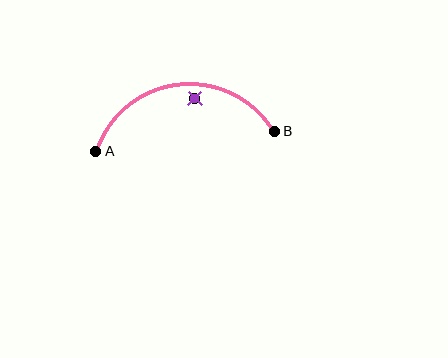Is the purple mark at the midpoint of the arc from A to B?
No — the purple mark does not lie on the arc at all. It sits slightly inside the curve.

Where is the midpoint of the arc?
The arc midpoint is the point on the curve farthest from the straight line joining A and B. It sits above that line.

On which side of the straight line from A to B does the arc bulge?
The arc bulges above the straight line connecting A and B.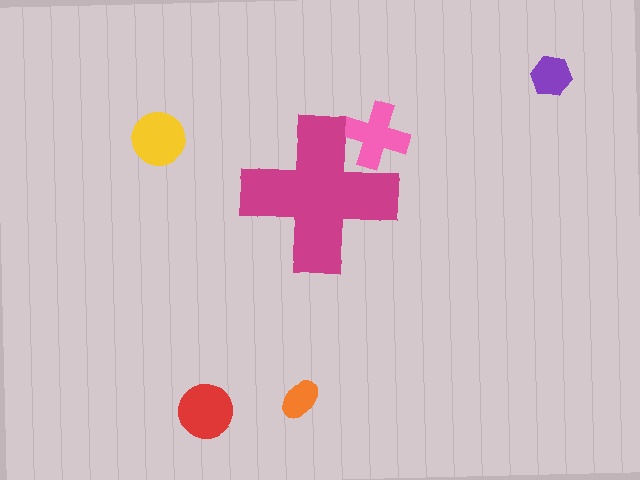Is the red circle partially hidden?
No, the red circle is fully visible.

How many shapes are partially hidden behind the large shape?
1 shape is partially hidden.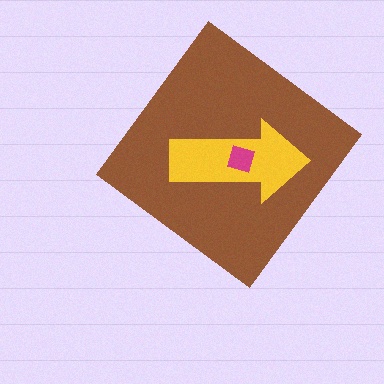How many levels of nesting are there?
3.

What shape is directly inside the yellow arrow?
The magenta square.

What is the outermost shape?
The brown diamond.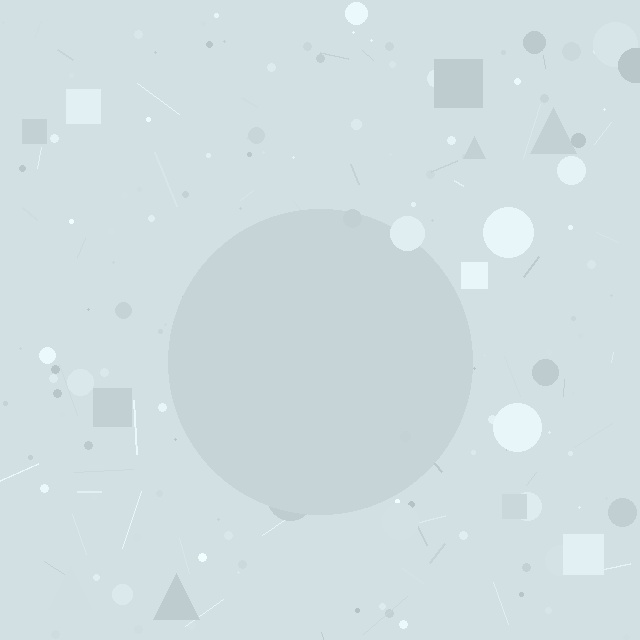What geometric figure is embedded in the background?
A circle is embedded in the background.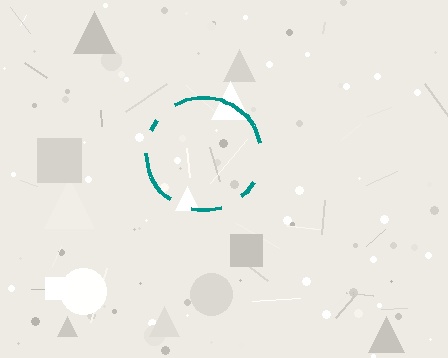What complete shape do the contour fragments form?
The contour fragments form a circle.